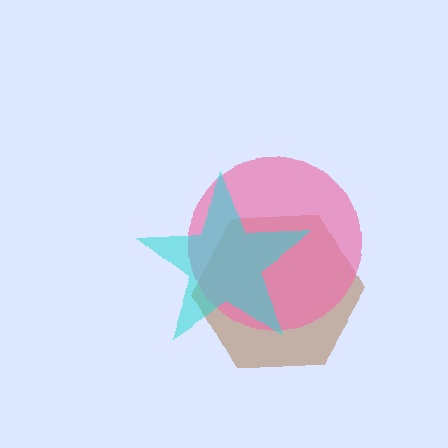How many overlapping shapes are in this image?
There are 3 overlapping shapes in the image.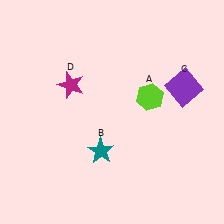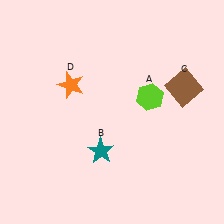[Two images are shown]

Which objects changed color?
C changed from purple to brown. D changed from magenta to orange.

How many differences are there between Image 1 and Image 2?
There are 2 differences between the two images.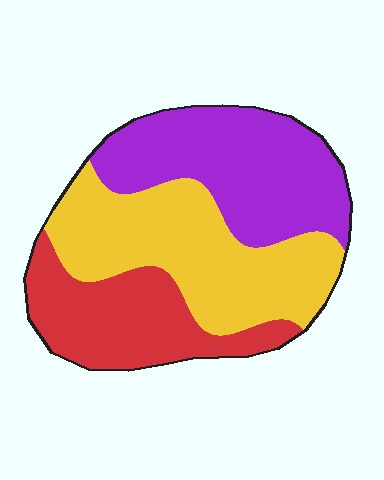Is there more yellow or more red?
Yellow.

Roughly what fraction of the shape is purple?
Purple takes up about one third (1/3) of the shape.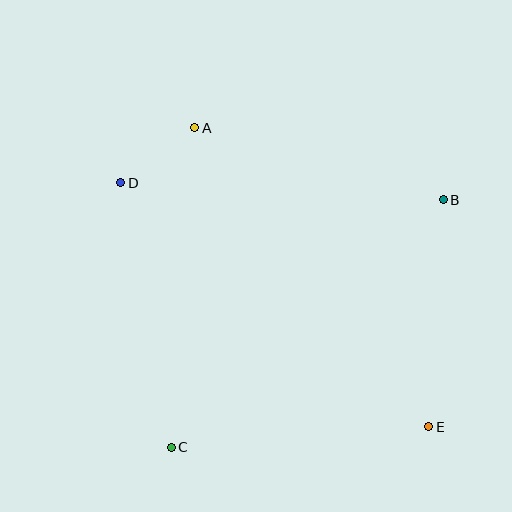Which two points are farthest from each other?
Points D and E are farthest from each other.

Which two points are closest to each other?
Points A and D are closest to each other.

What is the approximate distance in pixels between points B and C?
The distance between B and C is approximately 367 pixels.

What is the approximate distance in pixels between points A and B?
The distance between A and B is approximately 259 pixels.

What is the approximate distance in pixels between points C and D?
The distance between C and D is approximately 269 pixels.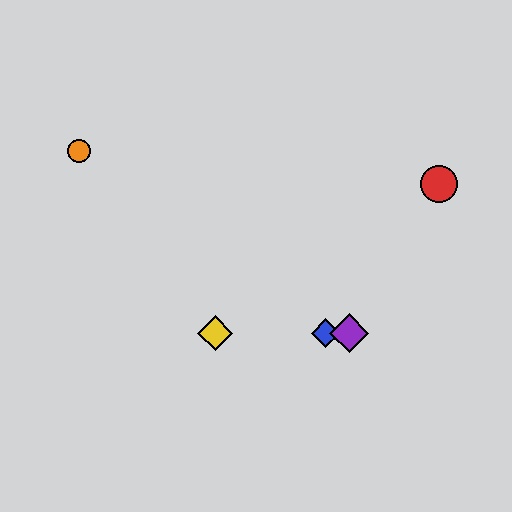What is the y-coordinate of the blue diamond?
The blue diamond is at y≈333.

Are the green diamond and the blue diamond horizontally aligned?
Yes, both are at y≈333.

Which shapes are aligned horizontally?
The blue diamond, the green diamond, the yellow diamond, the purple diamond are aligned horizontally.